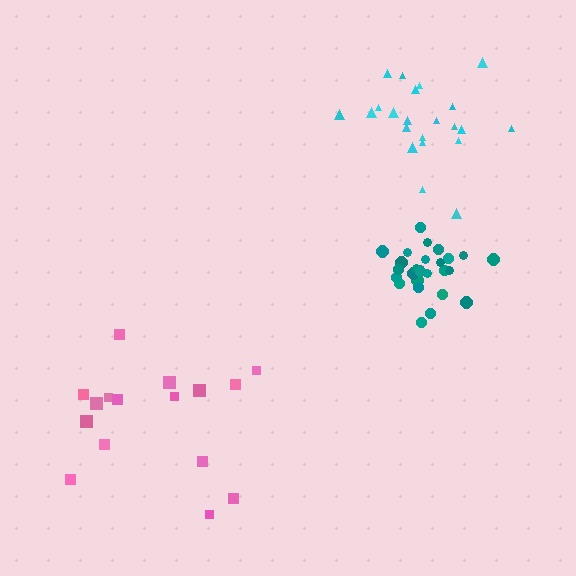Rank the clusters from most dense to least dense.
teal, cyan, pink.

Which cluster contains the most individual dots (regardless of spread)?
Teal (27).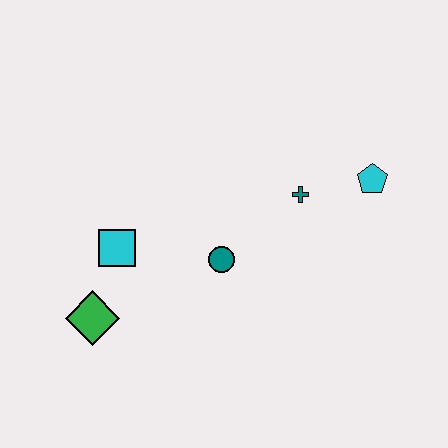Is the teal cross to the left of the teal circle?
No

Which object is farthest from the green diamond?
The cyan pentagon is farthest from the green diamond.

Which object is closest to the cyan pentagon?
The teal cross is closest to the cyan pentagon.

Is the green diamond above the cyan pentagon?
No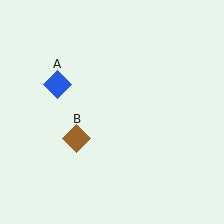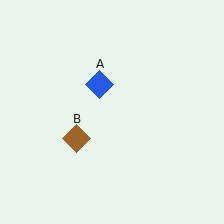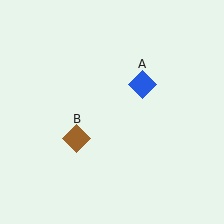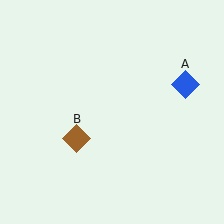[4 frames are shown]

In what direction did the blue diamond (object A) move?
The blue diamond (object A) moved right.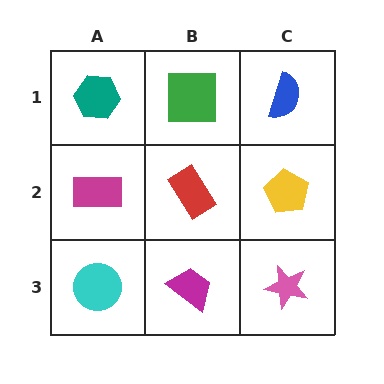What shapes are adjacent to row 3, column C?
A yellow pentagon (row 2, column C), a magenta trapezoid (row 3, column B).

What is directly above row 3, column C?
A yellow pentagon.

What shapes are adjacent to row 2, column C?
A blue semicircle (row 1, column C), a pink star (row 3, column C), a red rectangle (row 2, column B).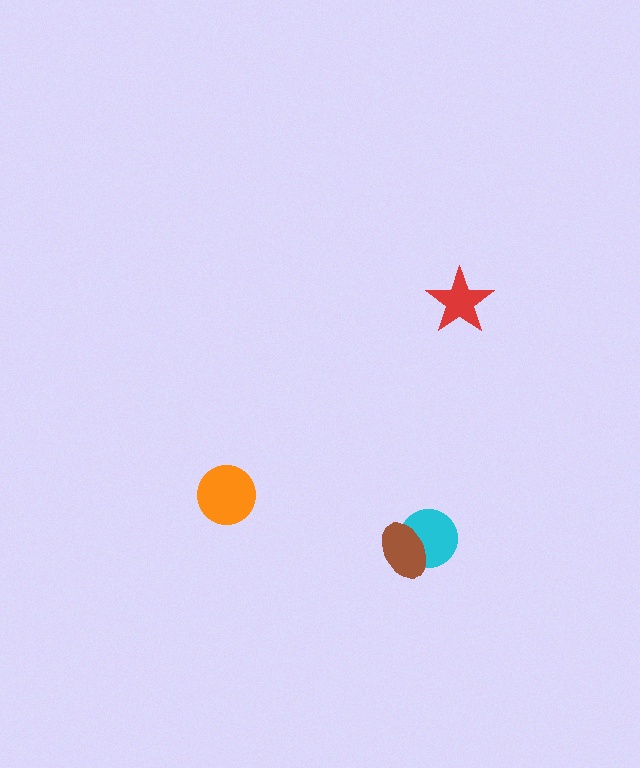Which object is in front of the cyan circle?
The brown ellipse is in front of the cyan circle.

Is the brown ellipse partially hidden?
No, no other shape covers it.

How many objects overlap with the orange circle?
0 objects overlap with the orange circle.